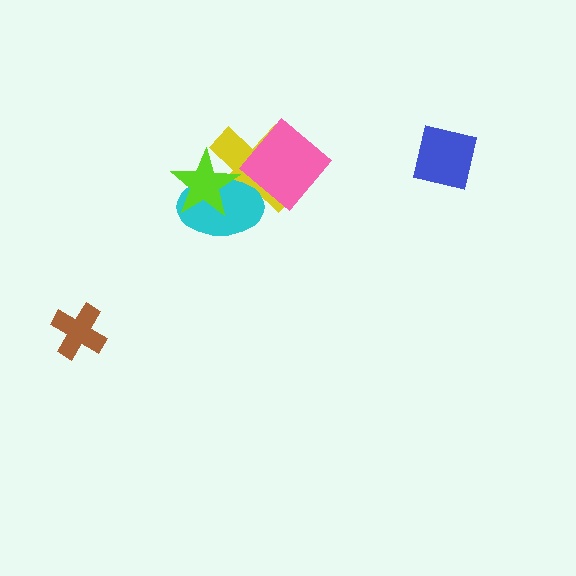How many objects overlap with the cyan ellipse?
3 objects overlap with the cyan ellipse.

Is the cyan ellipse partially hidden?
Yes, it is partially covered by another shape.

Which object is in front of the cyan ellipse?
The lime star is in front of the cyan ellipse.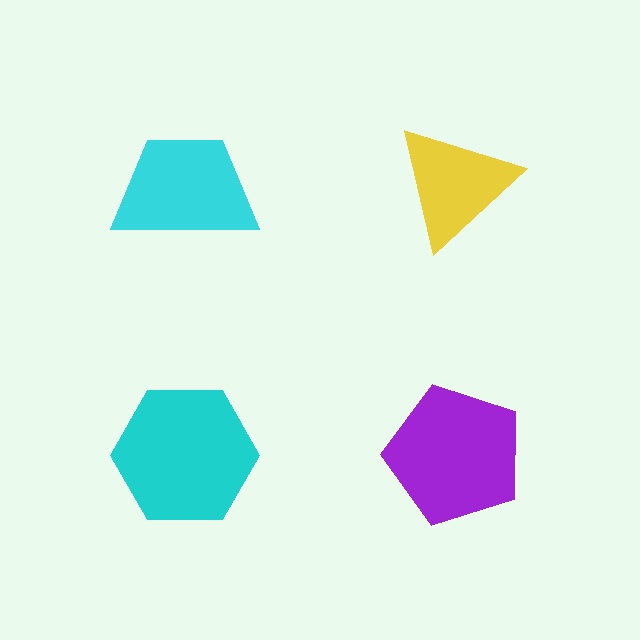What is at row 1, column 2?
A yellow triangle.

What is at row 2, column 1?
A cyan hexagon.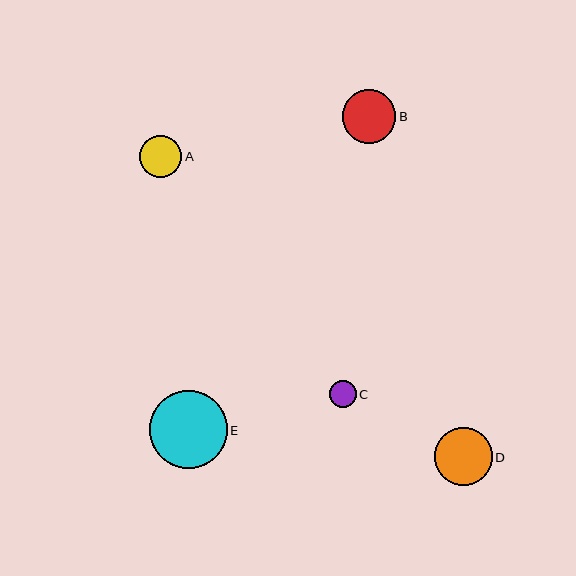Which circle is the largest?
Circle E is the largest with a size of approximately 78 pixels.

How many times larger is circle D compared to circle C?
Circle D is approximately 2.2 times the size of circle C.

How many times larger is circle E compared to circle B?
Circle E is approximately 1.5 times the size of circle B.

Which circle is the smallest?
Circle C is the smallest with a size of approximately 27 pixels.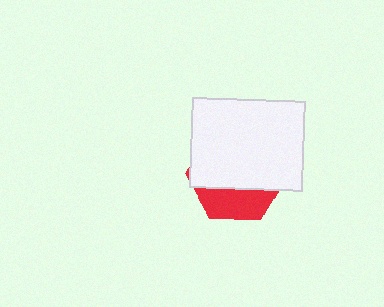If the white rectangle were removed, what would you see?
You would see the complete red hexagon.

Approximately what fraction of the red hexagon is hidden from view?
Roughly 69% of the red hexagon is hidden behind the white rectangle.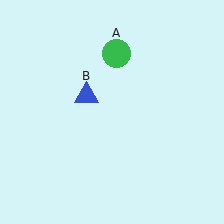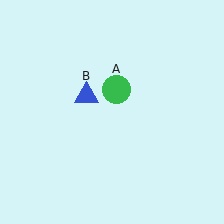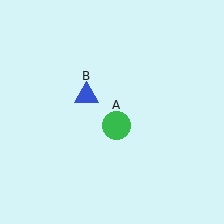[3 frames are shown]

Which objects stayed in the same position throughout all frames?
Blue triangle (object B) remained stationary.